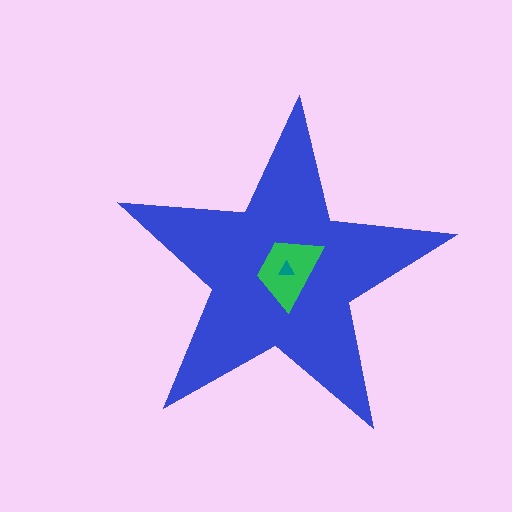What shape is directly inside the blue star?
The green trapezoid.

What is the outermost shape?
The blue star.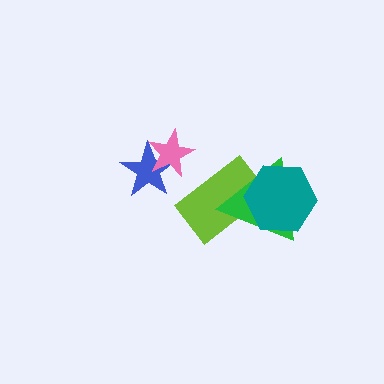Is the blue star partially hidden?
Yes, it is partially covered by another shape.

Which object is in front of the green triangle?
The teal hexagon is in front of the green triangle.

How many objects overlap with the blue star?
1 object overlaps with the blue star.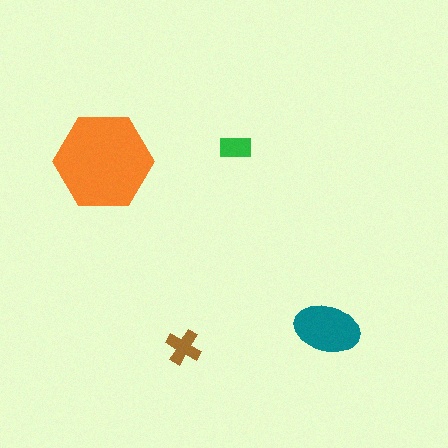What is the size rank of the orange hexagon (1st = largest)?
1st.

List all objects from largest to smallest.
The orange hexagon, the teal ellipse, the brown cross, the green rectangle.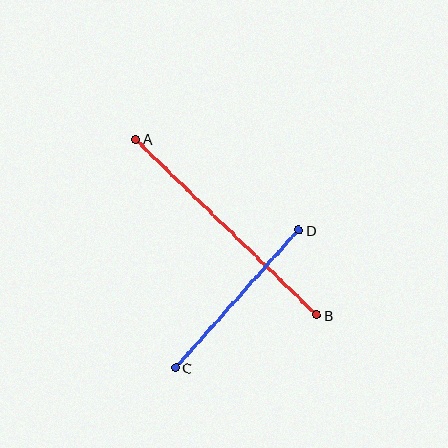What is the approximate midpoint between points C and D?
The midpoint is at approximately (237, 299) pixels.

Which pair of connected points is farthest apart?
Points A and B are farthest apart.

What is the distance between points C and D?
The distance is approximately 184 pixels.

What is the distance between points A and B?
The distance is approximately 253 pixels.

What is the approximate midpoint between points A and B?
The midpoint is at approximately (226, 227) pixels.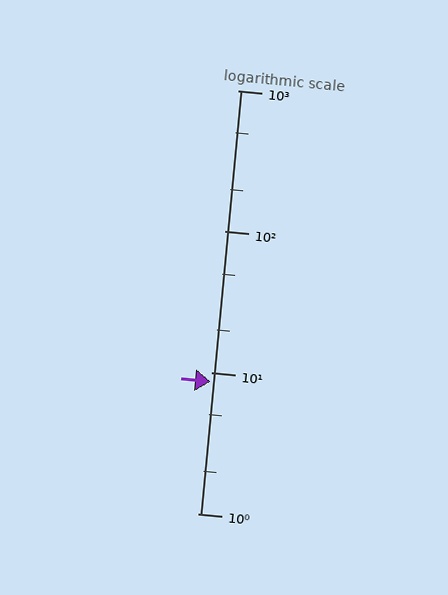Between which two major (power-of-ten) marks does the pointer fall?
The pointer is between 1 and 10.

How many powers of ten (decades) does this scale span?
The scale spans 3 decades, from 1 to 1000.